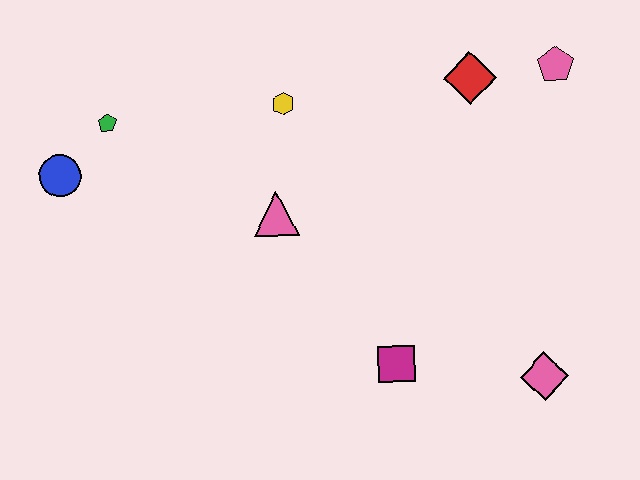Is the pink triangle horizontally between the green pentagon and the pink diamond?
Yes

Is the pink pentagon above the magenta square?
Yes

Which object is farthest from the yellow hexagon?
The pink diamond is farthest from the yellow hexagon.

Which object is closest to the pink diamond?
The magenta square is closest to the pink diamond.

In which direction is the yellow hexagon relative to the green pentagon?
The yellow hexagon is to the right of the green pentagon.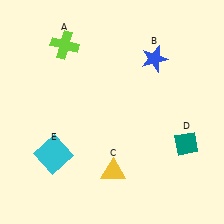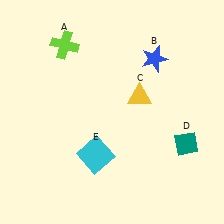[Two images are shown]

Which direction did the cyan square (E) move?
The cyan square (E) moved right.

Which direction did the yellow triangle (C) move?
The yellow triangle (C) moved up.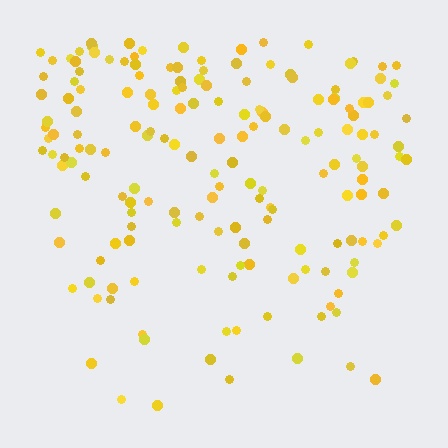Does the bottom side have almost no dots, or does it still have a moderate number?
Still a moderate number, just noticeably fewer than the top.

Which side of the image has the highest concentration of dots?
The top.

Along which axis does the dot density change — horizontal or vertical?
Vertical.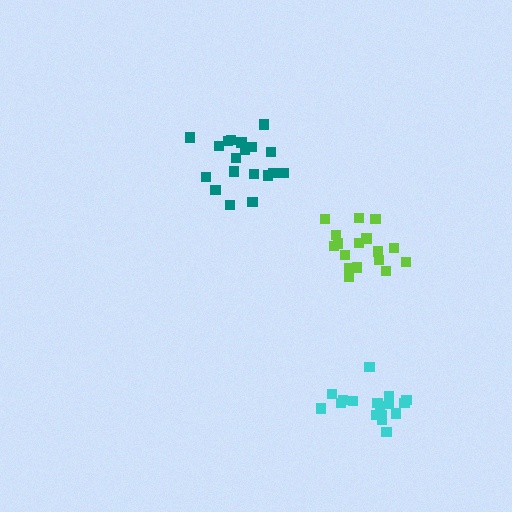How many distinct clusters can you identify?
There are 3 distinct clusters.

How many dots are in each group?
Group 1: 19 dots, Group 2: 17 dots, Group 3: 18 dots (54 total).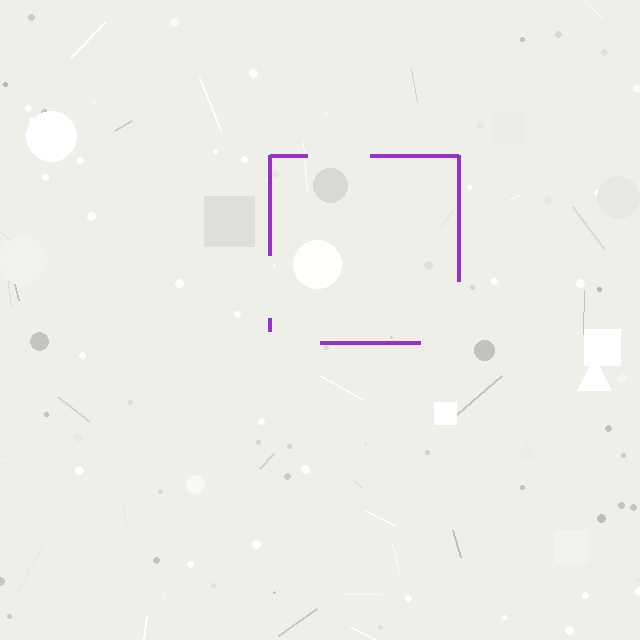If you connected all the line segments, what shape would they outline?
They would outline a square.